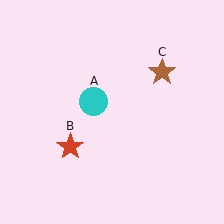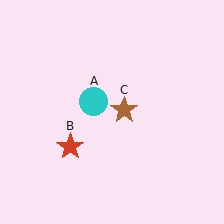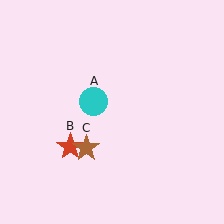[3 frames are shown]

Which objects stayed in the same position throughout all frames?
Cyan circle (object A) and red star (object B) remained stationary.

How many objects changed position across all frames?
1 object changed position: brown star (object C).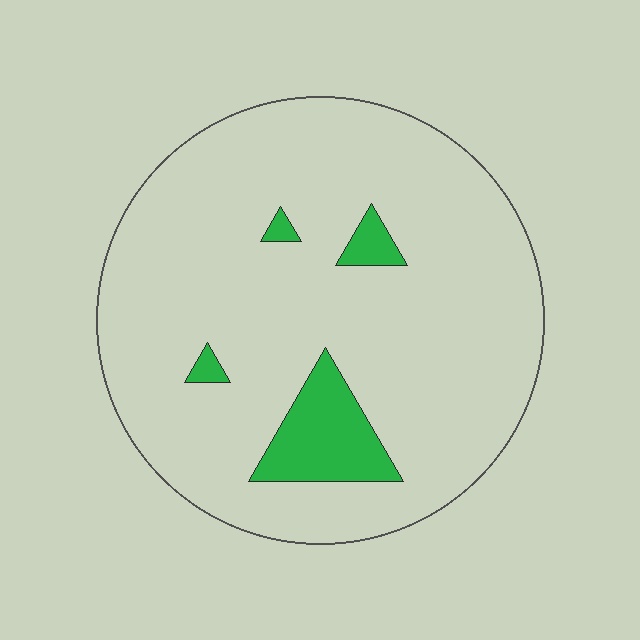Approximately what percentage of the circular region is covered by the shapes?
Approximately 10%.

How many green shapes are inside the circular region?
4.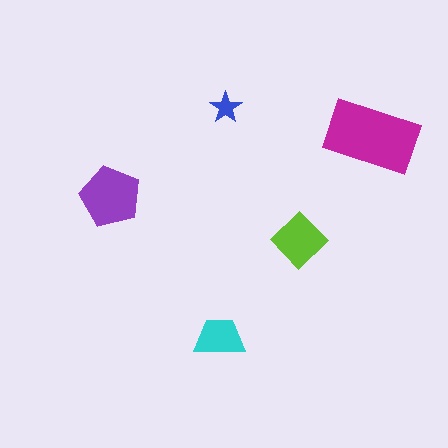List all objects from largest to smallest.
The magenta rectangle, the purple pentagon, the lime diamond, the cyan trapezoid, the blue star.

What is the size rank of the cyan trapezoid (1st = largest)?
4th.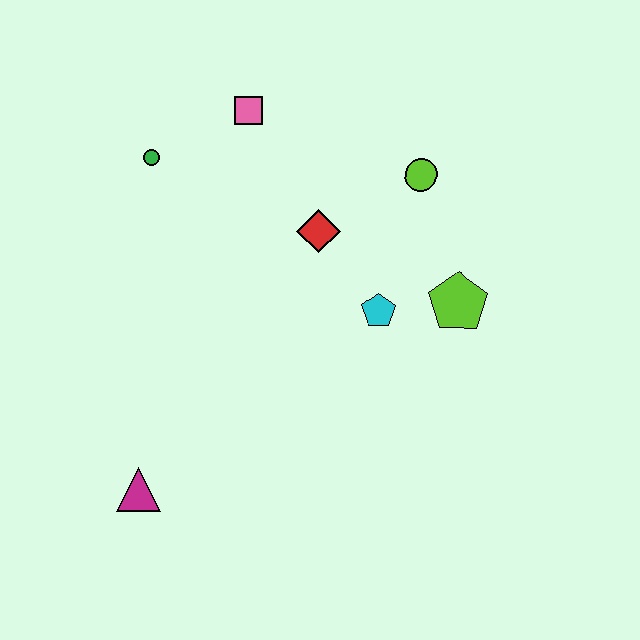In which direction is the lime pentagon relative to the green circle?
The lime pentagon is to the right of the green circle.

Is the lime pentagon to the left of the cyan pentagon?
No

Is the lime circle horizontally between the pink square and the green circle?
No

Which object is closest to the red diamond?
The cyan pentagon is closest to the red diamond.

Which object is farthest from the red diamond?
The magenta triangle is farthest from the red diamond.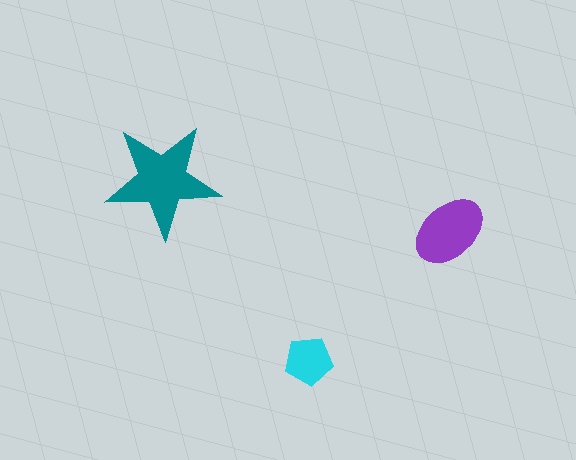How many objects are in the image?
There are 3 objects in the image.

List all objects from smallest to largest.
The cyan pentagon, the purple ellipse, the teal star.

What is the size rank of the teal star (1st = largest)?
1st.